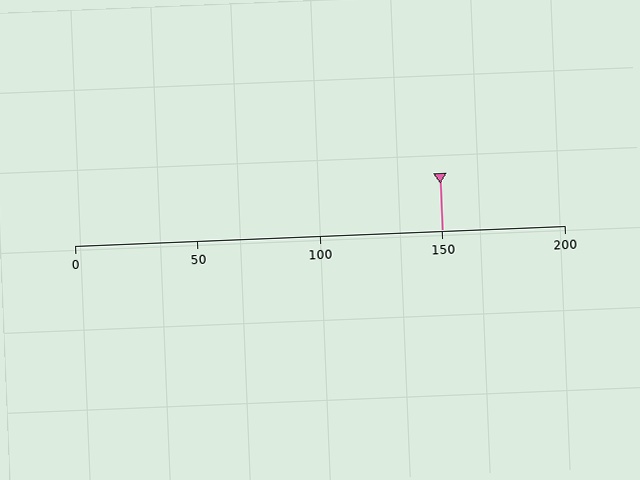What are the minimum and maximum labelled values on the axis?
The axis runs from 0 to 200.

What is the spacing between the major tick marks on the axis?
The major ticks are spaced 50 apart.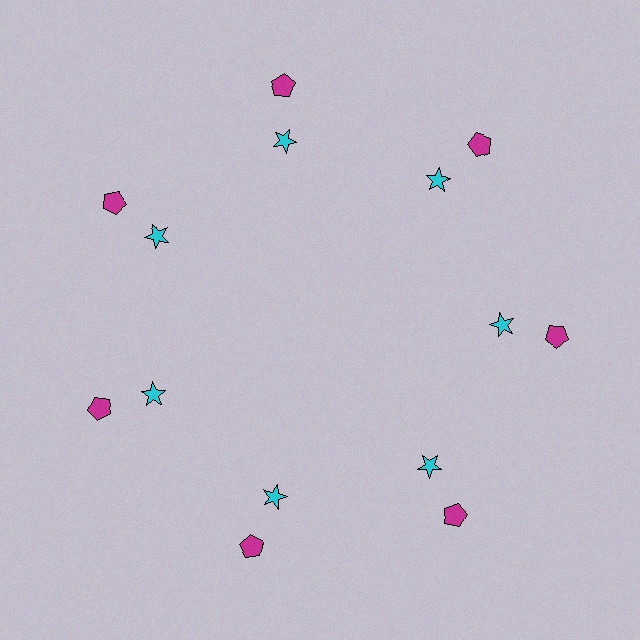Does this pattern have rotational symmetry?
Yes, this pattern has 7-fold rotational symmetry. It looks the same after rotating 51 degrees around the center.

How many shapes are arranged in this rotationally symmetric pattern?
There are 14 shapes, arranged in 7 groups of 2.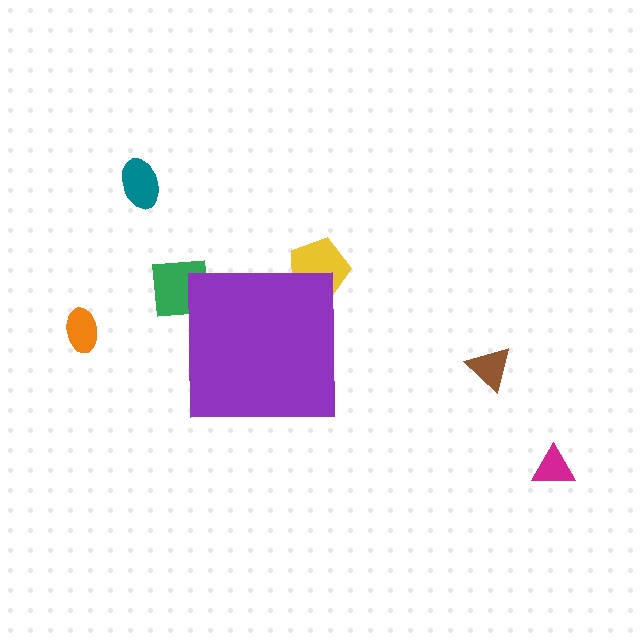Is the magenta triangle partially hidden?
No, the magenta triangle is fully visible.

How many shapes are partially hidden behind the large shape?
2 shapes are partially hidden.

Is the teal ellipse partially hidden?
No, the teal ellipse is fully visible.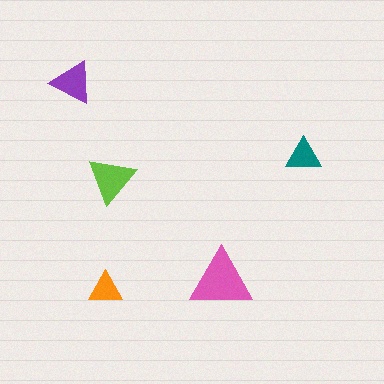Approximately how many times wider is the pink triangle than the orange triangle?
About 2 times wider.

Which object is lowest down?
The orange triangle is bottommost.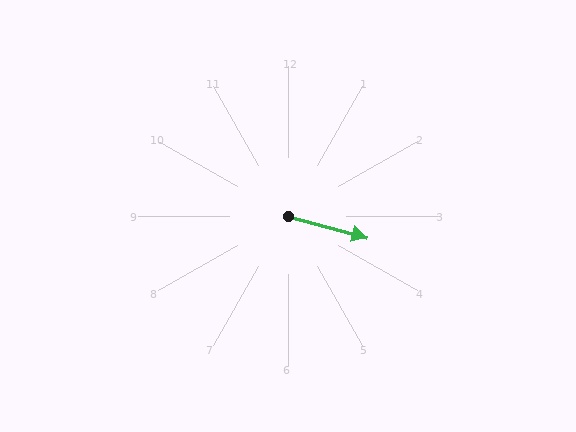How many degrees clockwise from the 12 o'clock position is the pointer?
Approximately 105 degrees.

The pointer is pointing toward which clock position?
Roughly 4 o'clock.